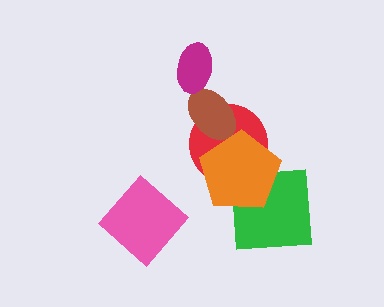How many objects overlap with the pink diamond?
0 objects overlap with the pink diamond.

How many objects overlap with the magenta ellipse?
1 object overlaps with the magenta ellipse.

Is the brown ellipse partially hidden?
Yes, it is partially covered by another shape.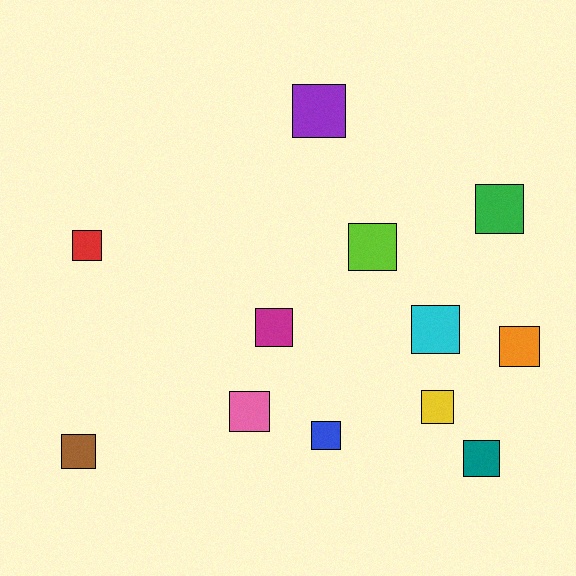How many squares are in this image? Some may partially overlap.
There are 12 squares.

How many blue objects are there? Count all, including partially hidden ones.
There is 1 blue object.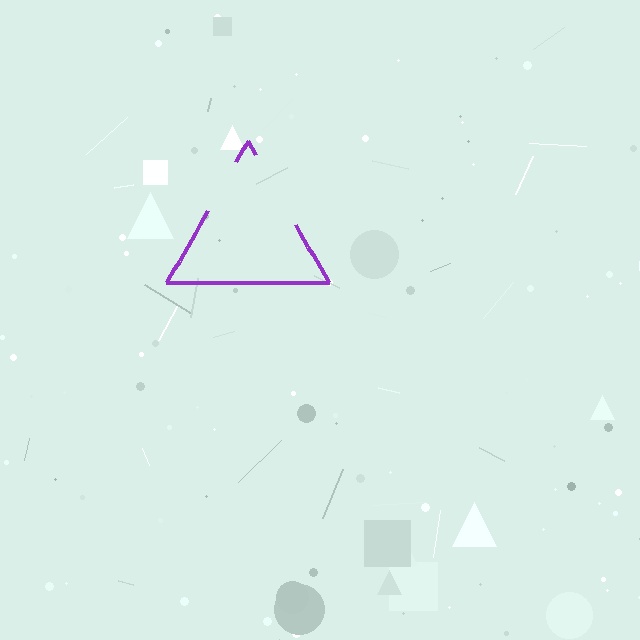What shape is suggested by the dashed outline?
The dashed outline suggests a triangle.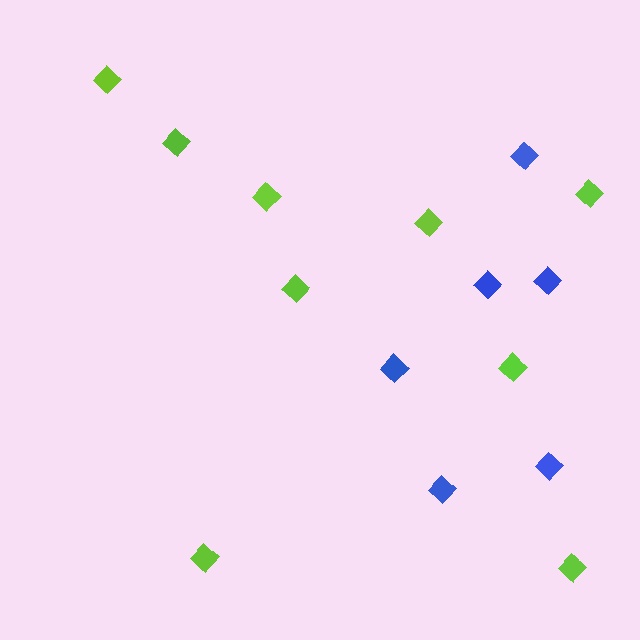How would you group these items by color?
There are 2 groups: one group of lime diamonds (9) and one group of blue diamonds (6).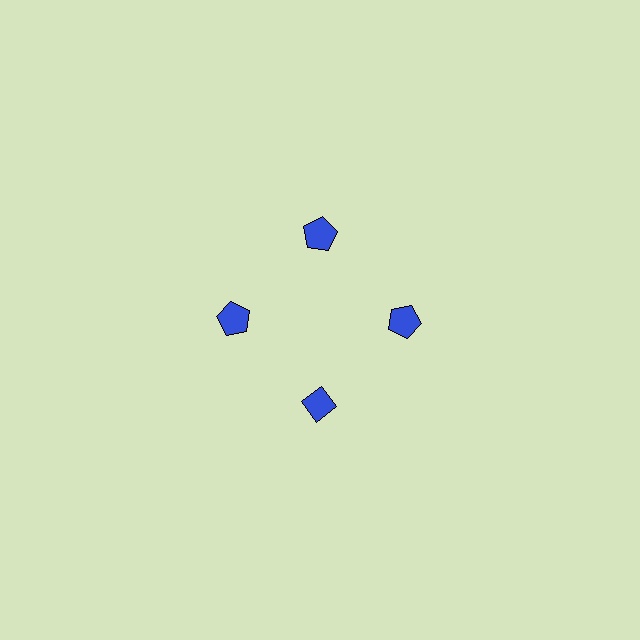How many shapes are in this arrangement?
There are 4 shapes arranged in a ring pattern.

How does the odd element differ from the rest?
It has a different shape: diamond instead of pentagon.